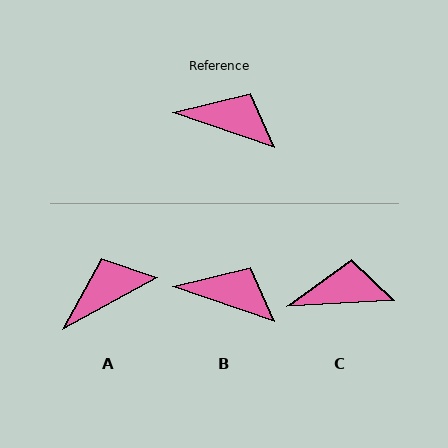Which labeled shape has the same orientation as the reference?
B.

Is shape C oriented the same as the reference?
No, it is off by about 22 degrees.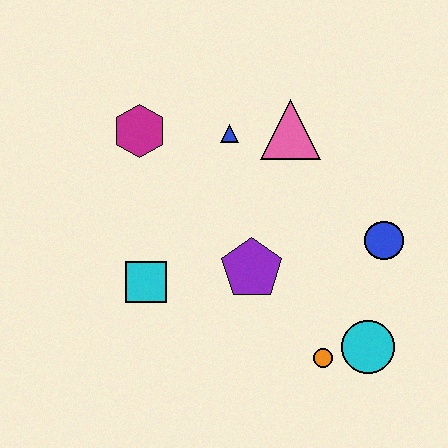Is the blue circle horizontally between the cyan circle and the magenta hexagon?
No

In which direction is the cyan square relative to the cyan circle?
The cyan square is to the left of the cyan circle.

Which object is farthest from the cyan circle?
The magenta hexagon is farthest from the cyan circle.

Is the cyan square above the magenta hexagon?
No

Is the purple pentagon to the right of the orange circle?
No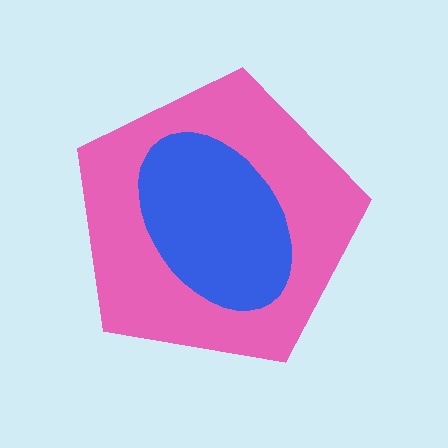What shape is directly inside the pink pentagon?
The blue ellipse.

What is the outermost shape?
The pink pentagon.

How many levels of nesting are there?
2.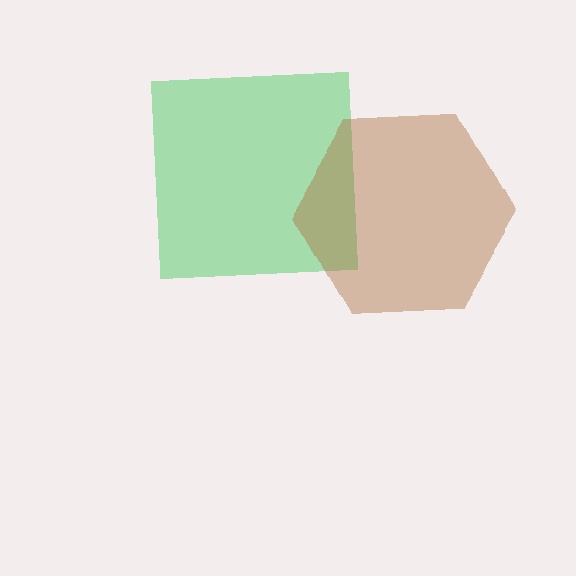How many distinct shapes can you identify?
There are 2 distinct shapes: a green square, a brown hexagon.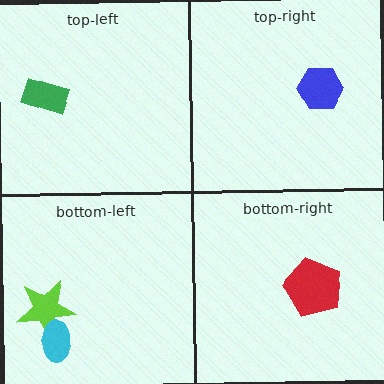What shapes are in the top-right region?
The blue hexagon.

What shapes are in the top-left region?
The green rectangle.